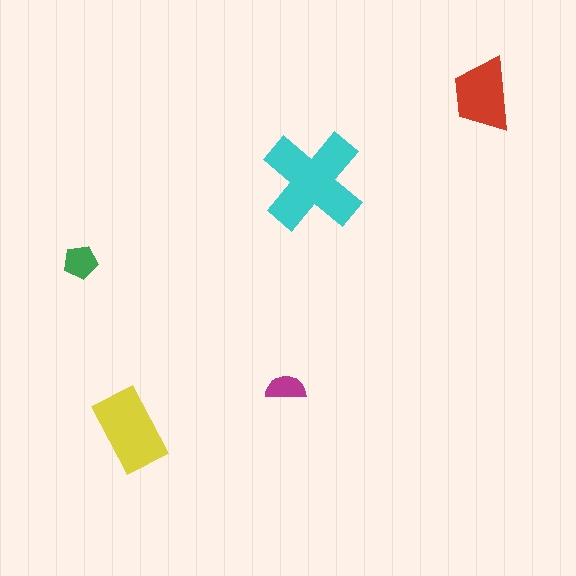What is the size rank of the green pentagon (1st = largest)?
4th.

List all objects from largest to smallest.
The cyan cross, the yellow rectangle, the red trapezoid, the green pentagon, the magenta semicircle.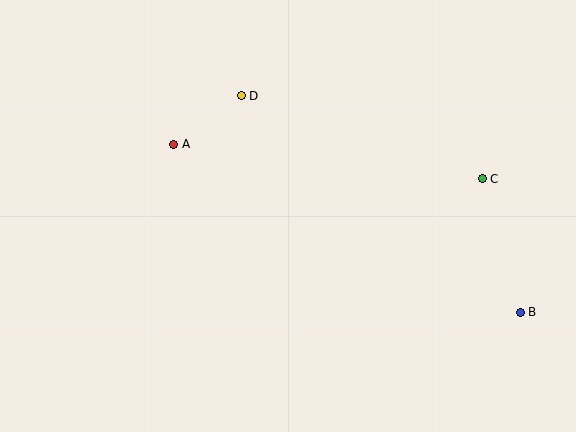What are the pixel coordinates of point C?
Point C is at (482, 179).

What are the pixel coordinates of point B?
Point B is at (520, 312).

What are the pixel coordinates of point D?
Point D is at (241, 96).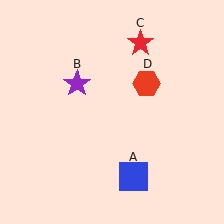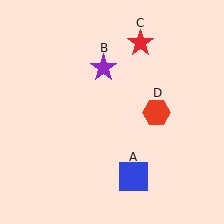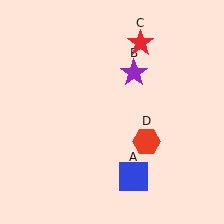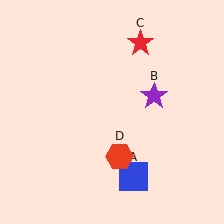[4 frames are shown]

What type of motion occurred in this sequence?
The purple star (object B), red hexagon (object D) rotated clockwise around the center of the scene.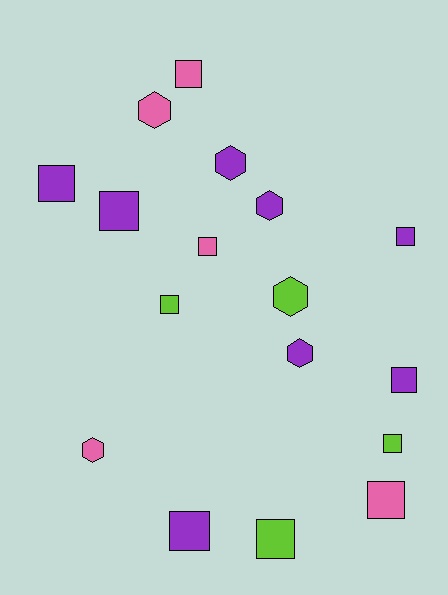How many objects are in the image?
There are 17 objects.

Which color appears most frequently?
Purple, with 8 objects.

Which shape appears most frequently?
Square, with 11 objects.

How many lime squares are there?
There are 3 lime squares.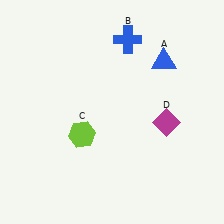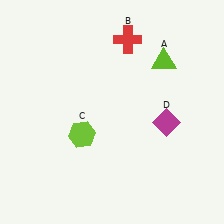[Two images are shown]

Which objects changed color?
A changed from blue to lime. B changed from blue to red.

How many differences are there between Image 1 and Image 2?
There are 2 differences between the two images.